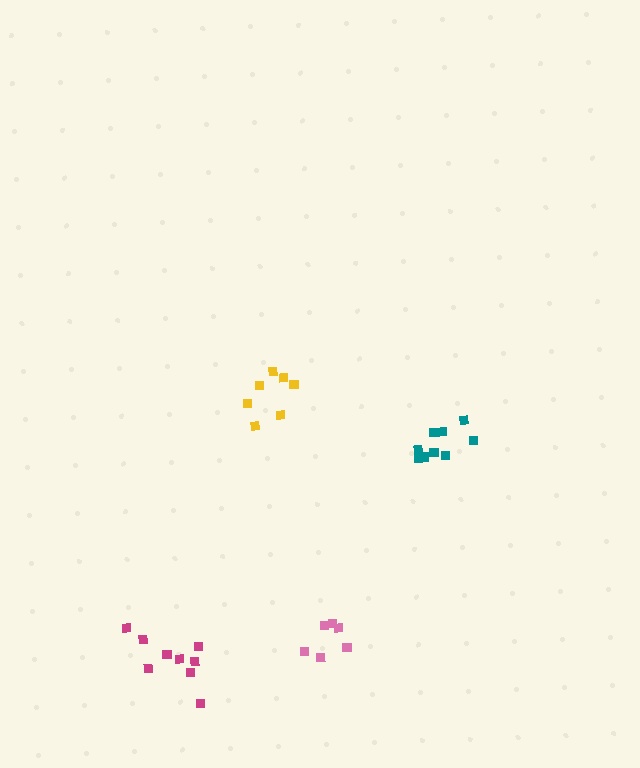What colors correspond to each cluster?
The clusters are colored: pink, teal, magenta, yellow.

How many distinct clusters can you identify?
There are 4 distinct clusters.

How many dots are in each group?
Group 1: 6 dots, Group 2: 9 dots, Group 3: 9 dots, Group 4: 7 dots (31 total).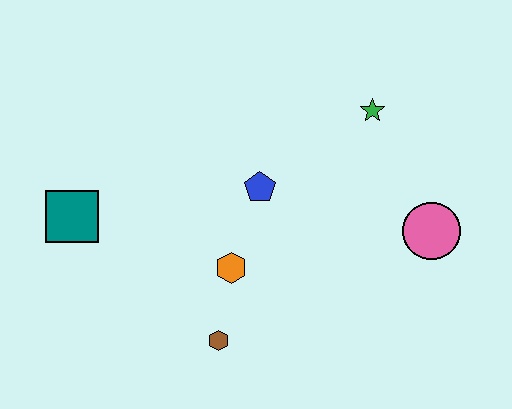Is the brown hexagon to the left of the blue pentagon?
Yes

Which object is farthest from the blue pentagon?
The teal square is farthest from the blue pentagon.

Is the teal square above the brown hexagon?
Yes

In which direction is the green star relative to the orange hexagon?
The green star is above the orange hexagon.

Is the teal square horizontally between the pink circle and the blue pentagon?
No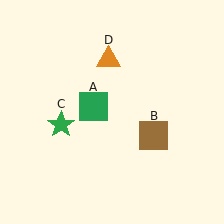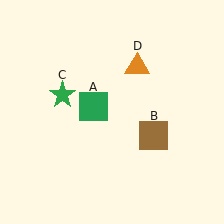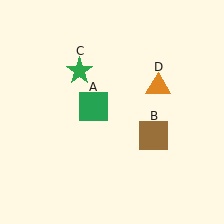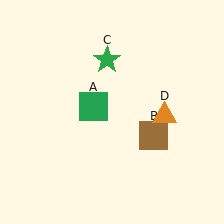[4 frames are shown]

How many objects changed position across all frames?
2 objects changed position: green star (object C), orange triangle (object D).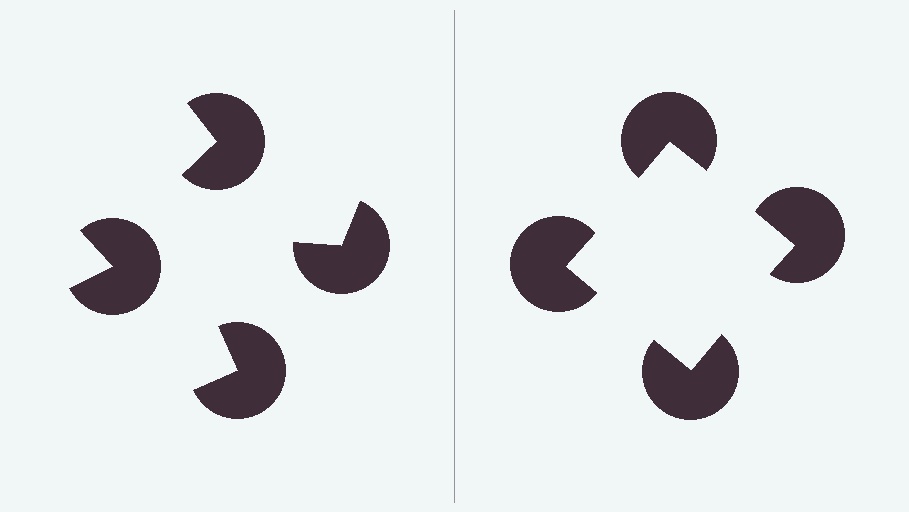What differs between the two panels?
The pac-man discs are positioned identically on both sides; only the wedge orientations differ. On the right they align to a square; on the left they are misaligned.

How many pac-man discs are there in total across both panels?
8 — 4 on each side.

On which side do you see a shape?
An illusory square appears on the right side. On the left side the wedge cuts are rotated, so no coherent shape forms.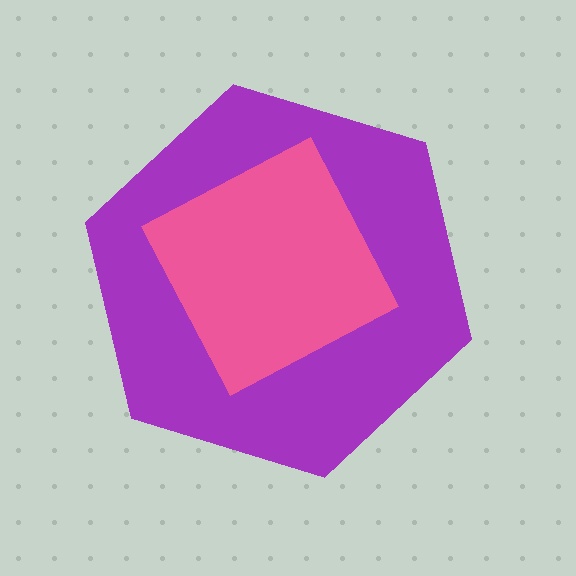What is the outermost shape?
The purple hexagon.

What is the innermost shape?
The pink diamond.